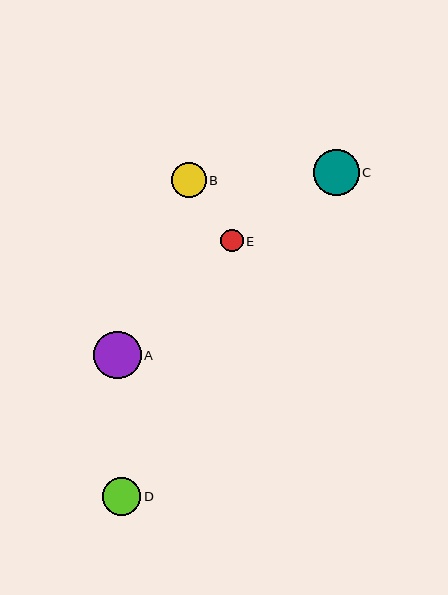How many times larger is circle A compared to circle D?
Circle A is approximately 1.2 times the size of circle D.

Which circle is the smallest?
Circle E is the smallest with a size of approximately 22 pixels.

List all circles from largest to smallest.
From largest to smallest: A, C, D, B, E.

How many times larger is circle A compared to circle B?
Circle A is approximately 1.4 times the size of circle B.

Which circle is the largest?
Circle A is the largest with a size of approximately 47 pixels.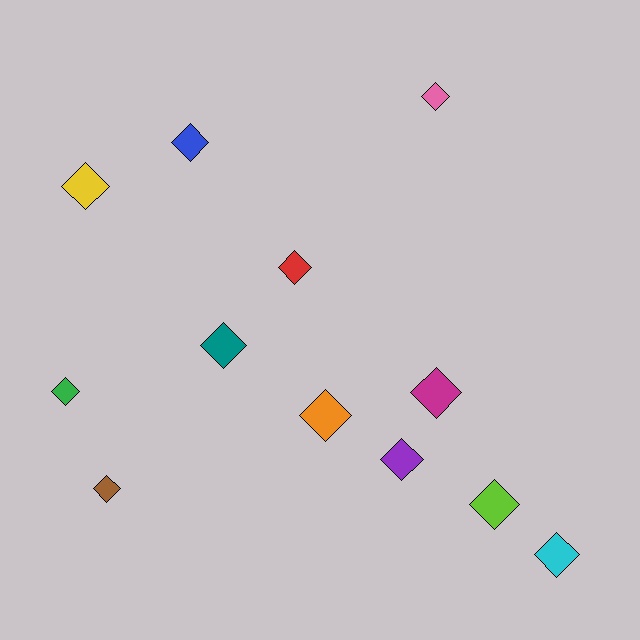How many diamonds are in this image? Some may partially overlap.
There are 12 diamonds.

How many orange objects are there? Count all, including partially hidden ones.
There is 1 orange object.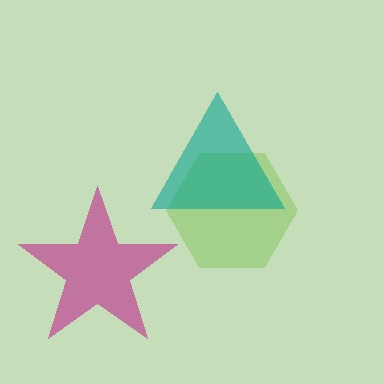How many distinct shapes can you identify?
There are 3 distinct shapes: a lime hexagon, a magenta star, a teal triangle.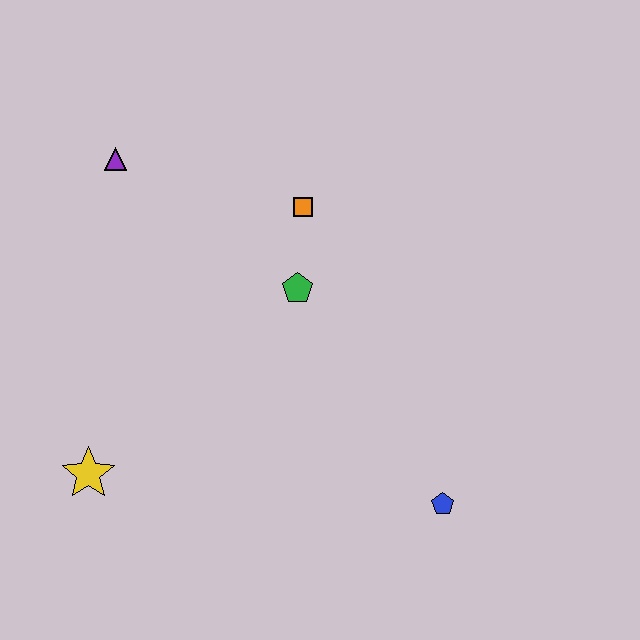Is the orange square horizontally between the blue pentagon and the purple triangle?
Yes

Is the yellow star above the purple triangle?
No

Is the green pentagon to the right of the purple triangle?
Yes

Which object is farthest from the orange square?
The yellow star is farthest from the orange square.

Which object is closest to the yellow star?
The green pentagon is closest to the yellow star.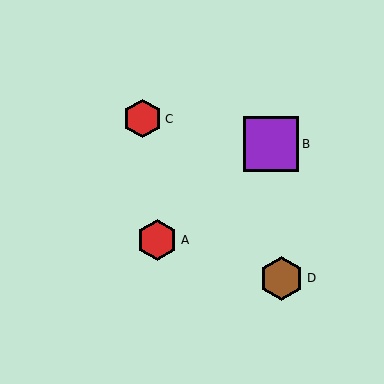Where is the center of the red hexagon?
The center of the red hexagon is at (143, 119).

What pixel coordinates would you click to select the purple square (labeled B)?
Click at (271, 144) to select the purple square B.